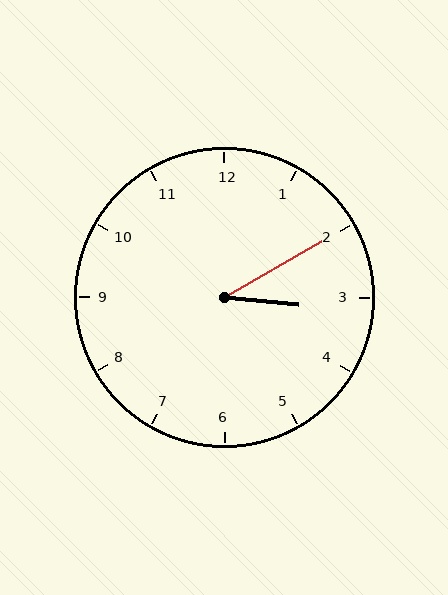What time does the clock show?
3:10.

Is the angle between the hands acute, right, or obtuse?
It is acute.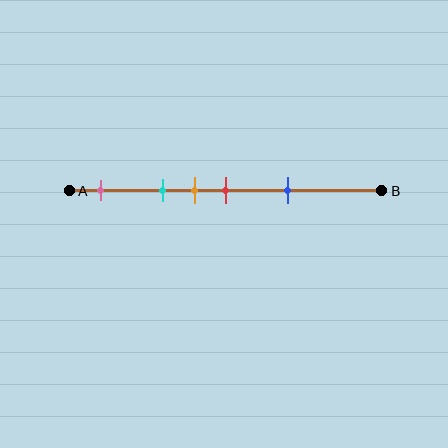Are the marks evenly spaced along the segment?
No, the marks are not evenly spaced.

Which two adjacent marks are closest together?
The orange and red marks are the closest adjacent pair.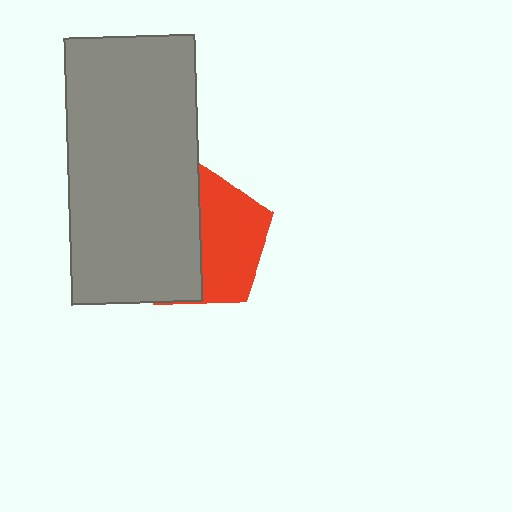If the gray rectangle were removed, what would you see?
You would see the complete red pentagon.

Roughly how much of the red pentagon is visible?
About half of it is visible (roughly 49%).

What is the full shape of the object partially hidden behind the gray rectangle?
The partially hidden object is a red pentagon.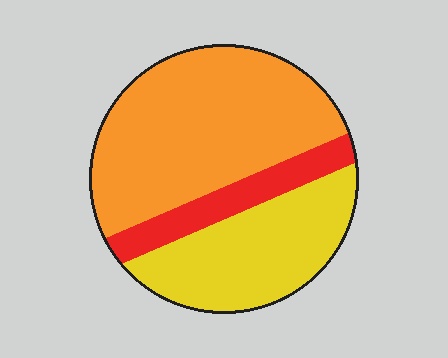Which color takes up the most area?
Orange, at roughly 55%.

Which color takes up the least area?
Red, at roughly 15%.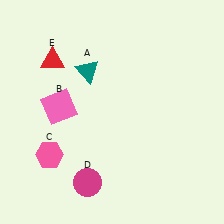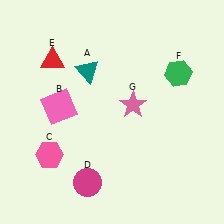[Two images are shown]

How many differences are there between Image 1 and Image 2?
There are 2 differences between the two images.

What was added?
A green hexagon (F), a pink star (G) were added in Image 2.